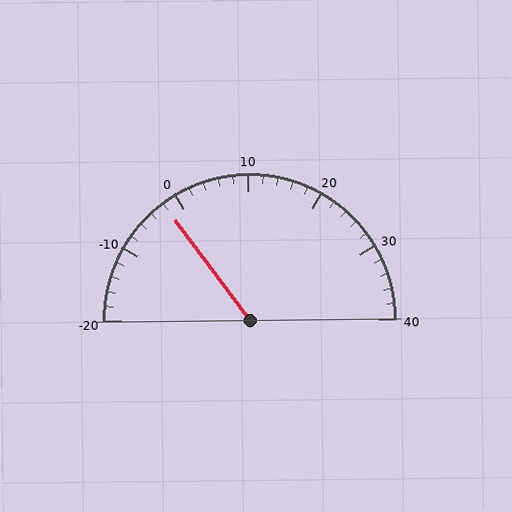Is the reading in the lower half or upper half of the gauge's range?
The reading is in the lower half of the range (-20 to 40).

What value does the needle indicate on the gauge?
The needle indicates approximately -2.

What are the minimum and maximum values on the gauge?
The gauge ranges from -20 to 40.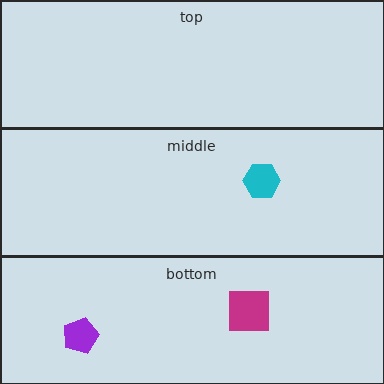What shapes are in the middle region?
The cyan hexagon.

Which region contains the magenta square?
The bottom region.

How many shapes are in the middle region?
1.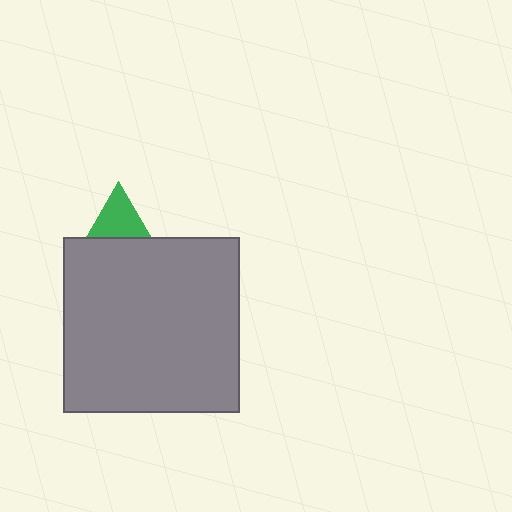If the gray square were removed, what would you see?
You would see the complete green triangle.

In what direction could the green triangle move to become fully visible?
The green triangle could move up. That would shift it out from behind the gray square entirely.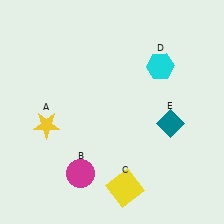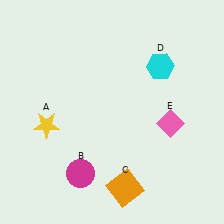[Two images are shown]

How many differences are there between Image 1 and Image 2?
There are 2 differences between the two images.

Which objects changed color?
C changed from yellow to orange. E changed from teal to pink.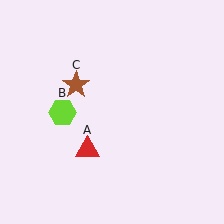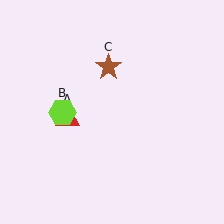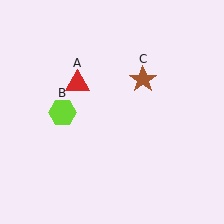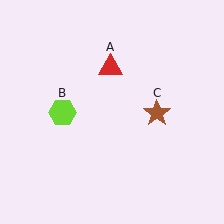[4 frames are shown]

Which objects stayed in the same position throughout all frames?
Lime hexagon (object B) remained stationary.